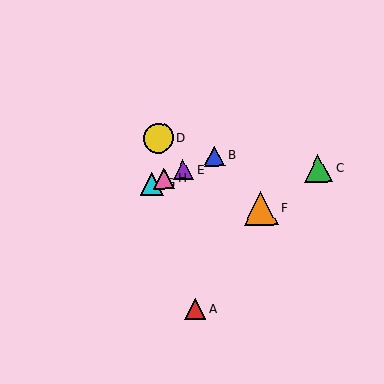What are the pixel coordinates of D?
Object D is at (159, 138).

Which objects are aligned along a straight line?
Objects B, E, G, H are aligned along a straight line.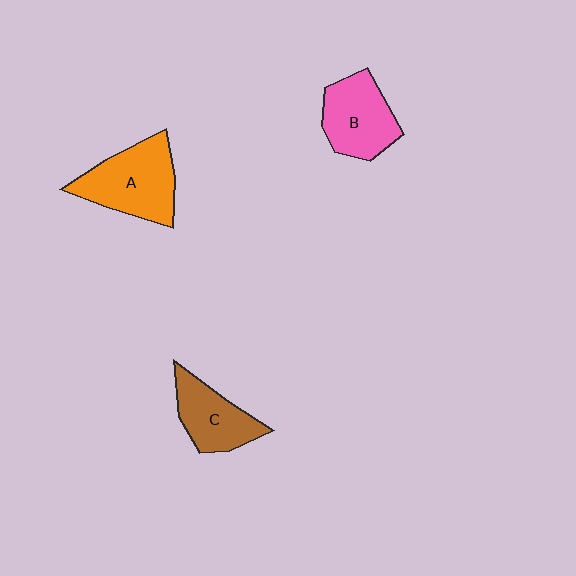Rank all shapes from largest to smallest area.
From largest to smallest: A (orange), B (pink), C (brown).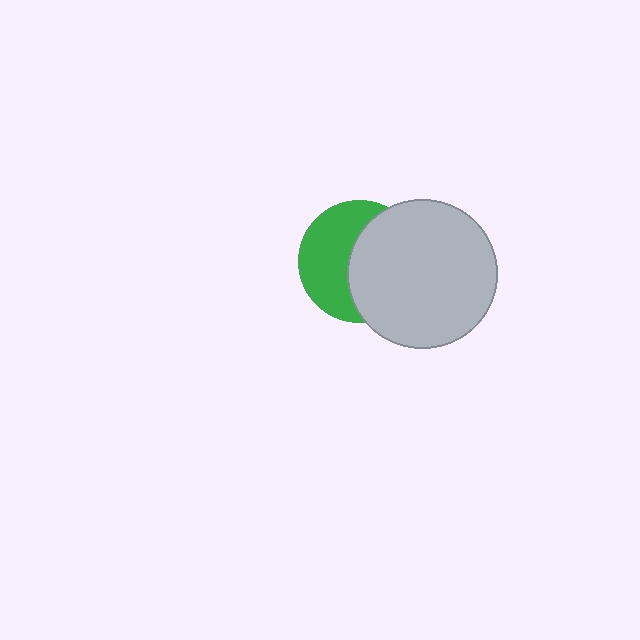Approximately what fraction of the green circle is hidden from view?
Roughly 52% of the green circle is hidden behind the light gray circle.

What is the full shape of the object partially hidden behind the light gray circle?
The partially hidden object is a green circle.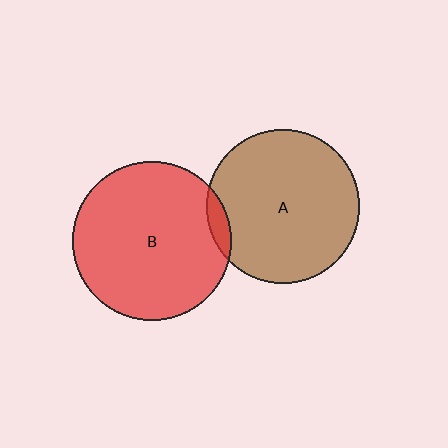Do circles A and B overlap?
Yes.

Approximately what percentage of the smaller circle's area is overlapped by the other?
Approximately 5%.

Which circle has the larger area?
Circle B (red).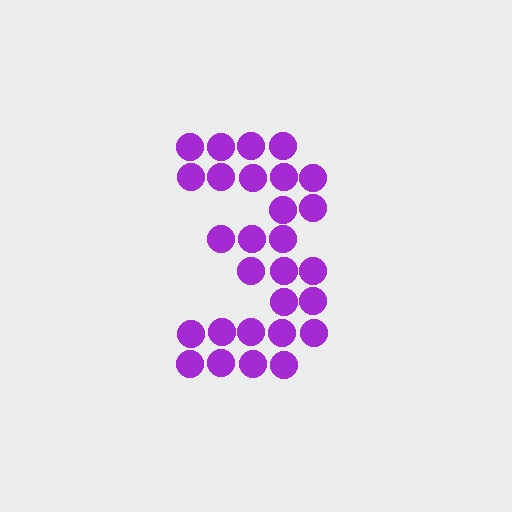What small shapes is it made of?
It is made of small circles.